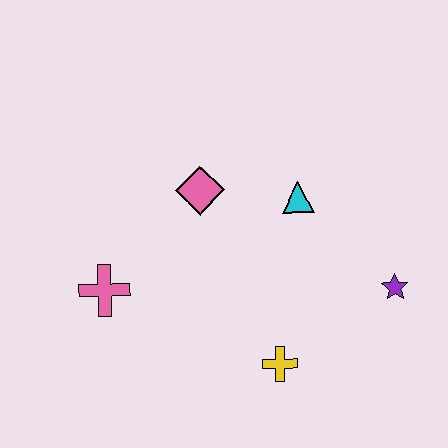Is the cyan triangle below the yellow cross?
No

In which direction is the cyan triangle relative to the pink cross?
The cyan triangle is to the right of the pink cross.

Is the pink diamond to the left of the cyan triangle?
Yes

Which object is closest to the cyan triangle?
The pink diamond is closest to the cyan triangle.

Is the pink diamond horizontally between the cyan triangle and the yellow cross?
No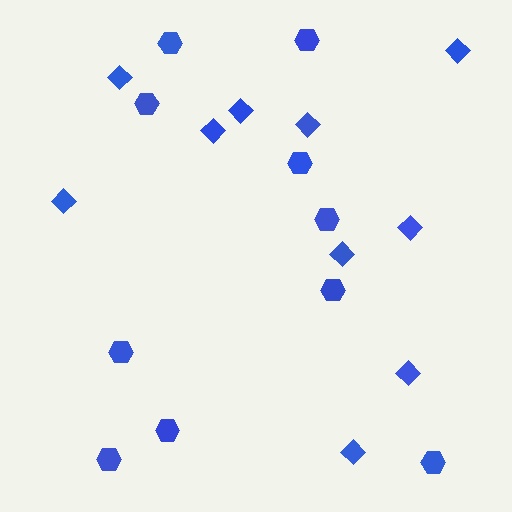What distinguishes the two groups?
There are 2 groups: one group of diamonds (10) and one group of hexagons (10).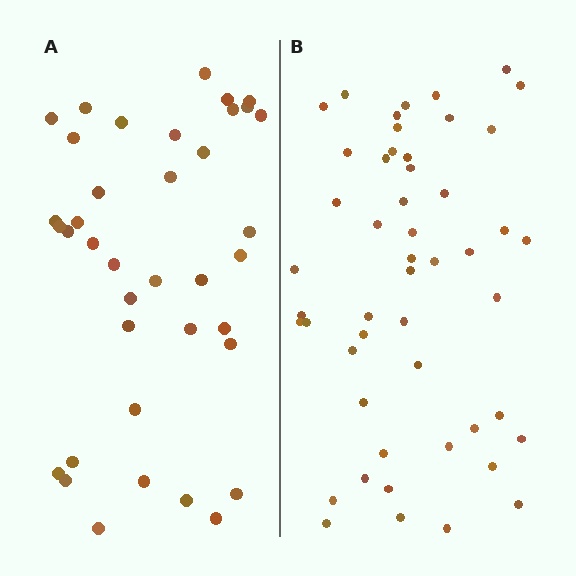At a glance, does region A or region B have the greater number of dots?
Region B (the right region) has more dots.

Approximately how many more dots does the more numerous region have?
Region B has roughly 12 or so more dots than region A.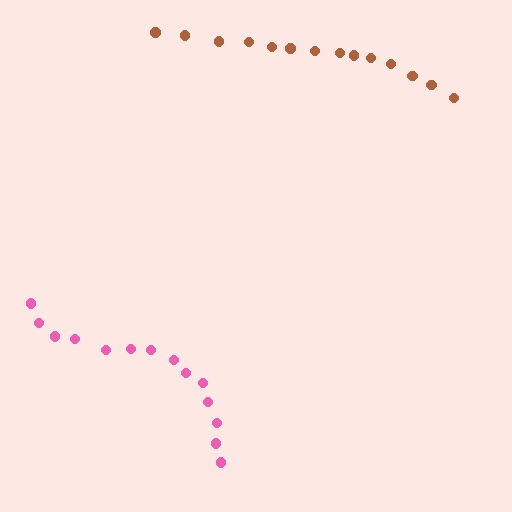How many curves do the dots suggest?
There are 2 distinct paths.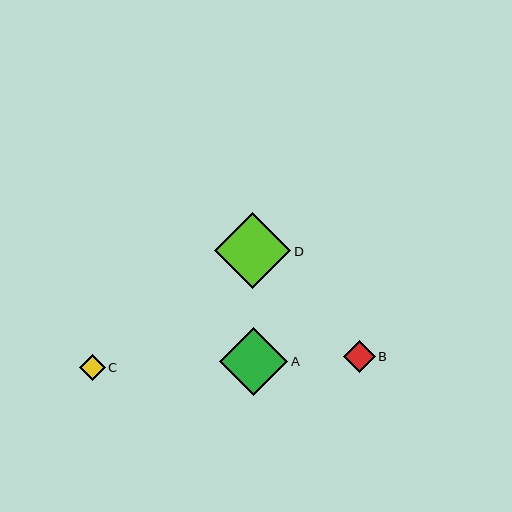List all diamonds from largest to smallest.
From largest to smallest: D, A, B, C.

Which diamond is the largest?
Diamond D is the largest with a size of approximately 76 pixels.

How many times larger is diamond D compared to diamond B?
Diamond D is approximately 2.4 times the size of diamond B.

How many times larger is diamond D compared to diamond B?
Diamond D is approximately 2.4 times the size of diamond B.